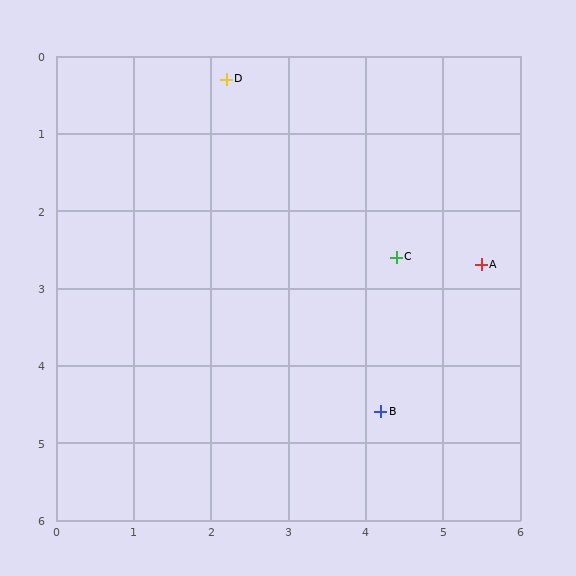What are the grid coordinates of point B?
Point B is at approximately (4.2, 4.6).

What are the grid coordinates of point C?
Point C is at approximately (4.4, 2.6).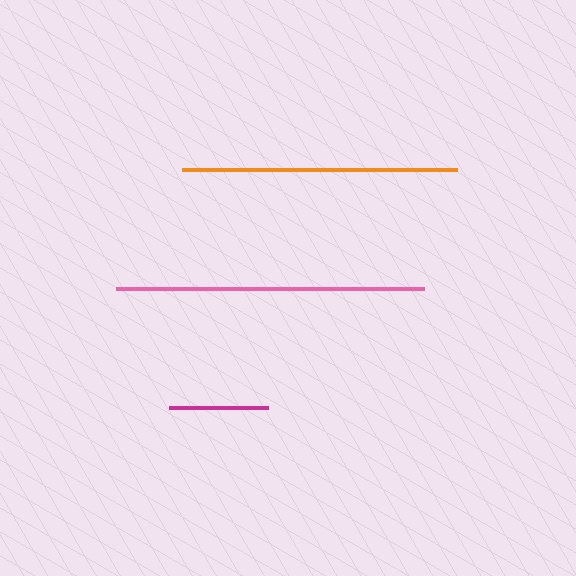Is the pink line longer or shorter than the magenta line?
The pink line is longer than the magenta line.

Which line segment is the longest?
The pink line is the longest at approximately 308 pixels.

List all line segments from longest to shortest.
From longest to shortest: pink, orange, magenta.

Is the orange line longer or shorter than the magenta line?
The orange line is longer than the magenta line.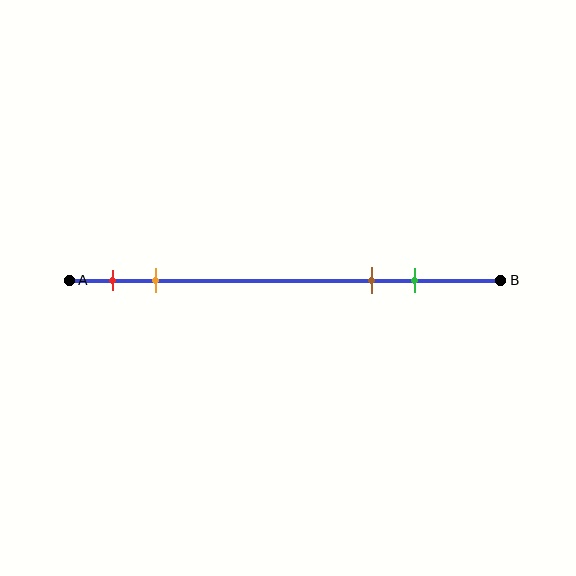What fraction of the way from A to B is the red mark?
The red mark is approximately 10% (0.1) of the way from A to B.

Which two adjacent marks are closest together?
The red and orange marks are the closest adjacent pair.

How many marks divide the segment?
There are 4 marks dividing the segment.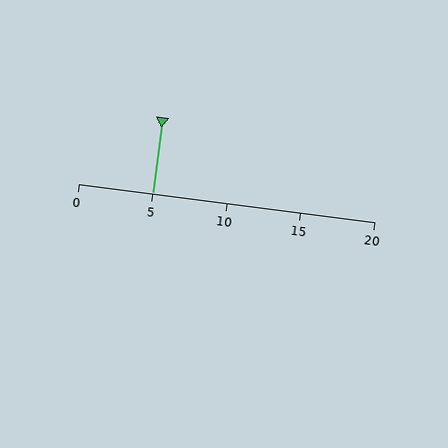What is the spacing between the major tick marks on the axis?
The major ticks are spaced 5 apart.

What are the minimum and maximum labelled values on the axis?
The axis runs from 0 to 20.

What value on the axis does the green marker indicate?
The marker indicates approximately 5.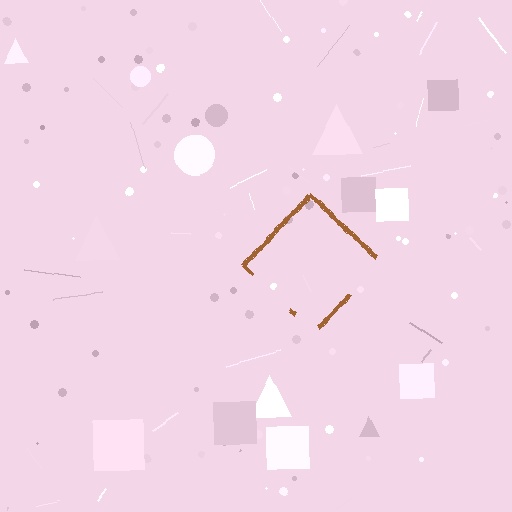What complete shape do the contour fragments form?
The contour fragments form a diamond.